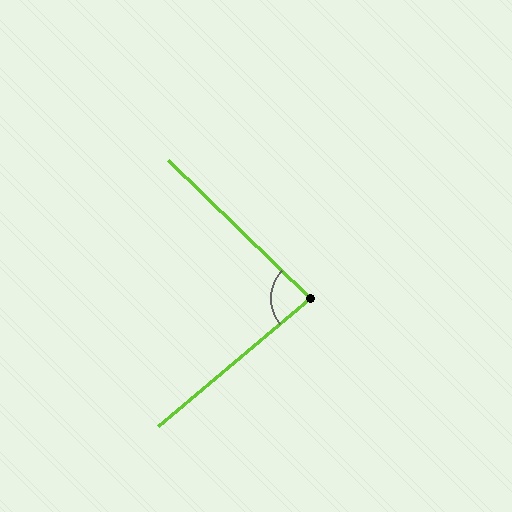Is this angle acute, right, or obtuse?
It is acute.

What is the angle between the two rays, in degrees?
Approximately 85 degrees.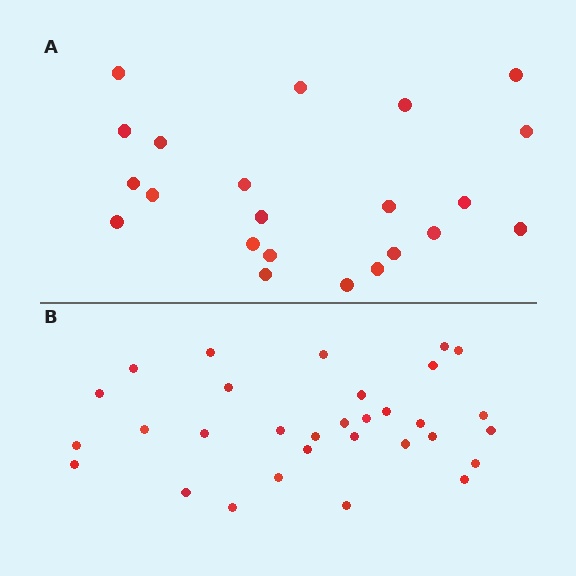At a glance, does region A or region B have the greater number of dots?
Region B (the bottom region) has more dots.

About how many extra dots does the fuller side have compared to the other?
Region B has roughly 8 or so more dots than region A.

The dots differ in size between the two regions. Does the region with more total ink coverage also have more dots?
No. Region A has more total ink coverage because its dots are larger, but region B actually contains more individual dots. Total area can be misleading — the number of items is what matters here.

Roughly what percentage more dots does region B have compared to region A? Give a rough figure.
About 40% more.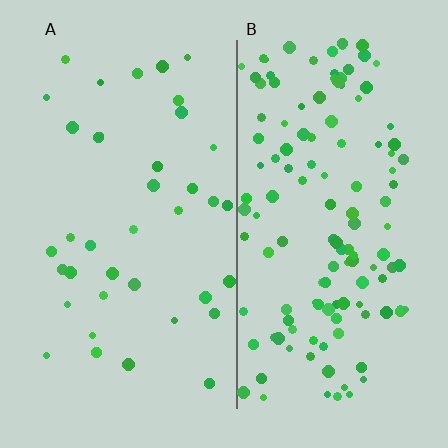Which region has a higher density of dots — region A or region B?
B (the right).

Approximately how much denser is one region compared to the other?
Approximately 3.4× — region B over region A.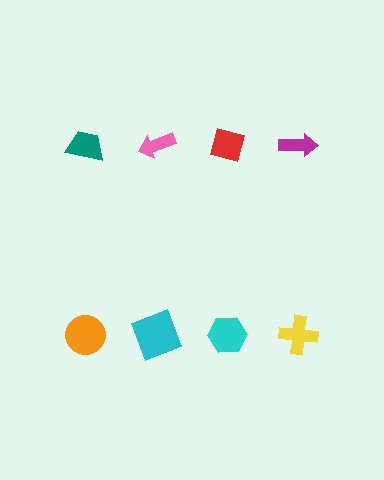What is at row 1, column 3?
A red square.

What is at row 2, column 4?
A yellow cross.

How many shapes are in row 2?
4 shapes.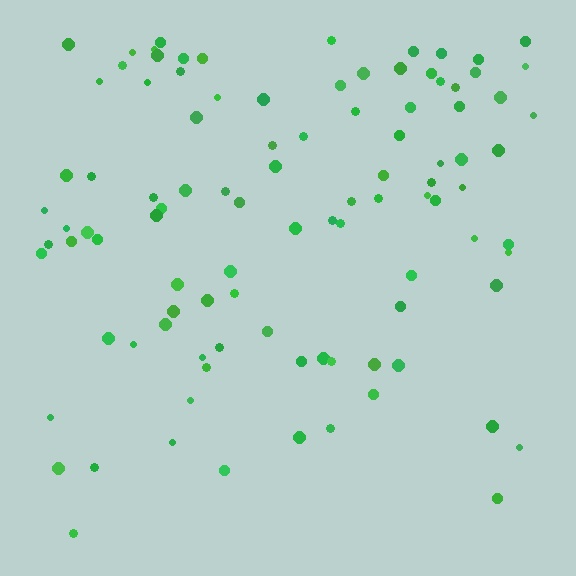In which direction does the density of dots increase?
From bottom to top, with the top side densest.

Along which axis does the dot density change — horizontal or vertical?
Vertical.